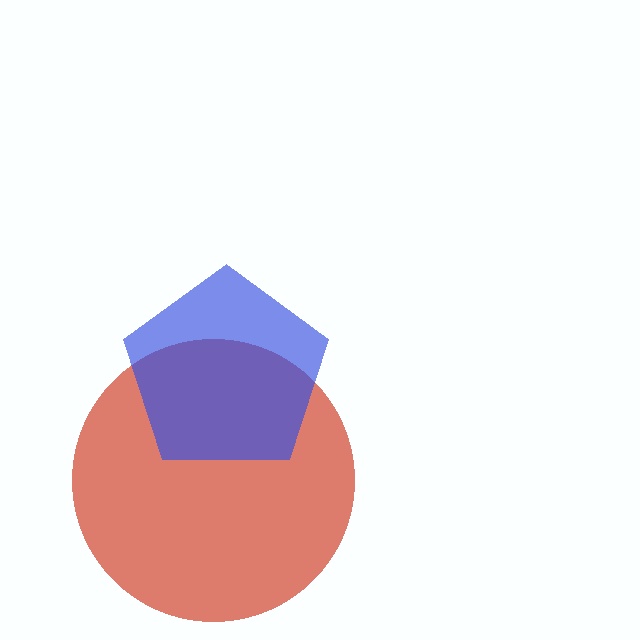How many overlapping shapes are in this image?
There are 2 overlapping shapes in the image.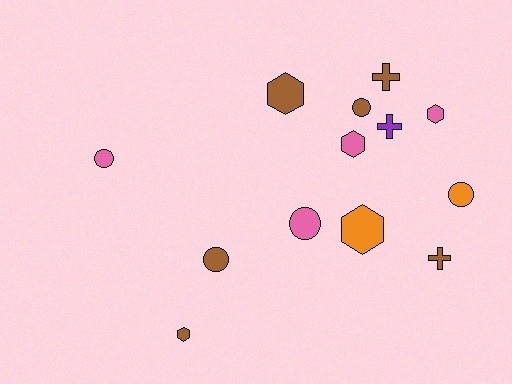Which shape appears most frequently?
Circle, with 5 objects.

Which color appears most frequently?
Brown, with 6 objects.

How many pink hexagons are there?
There are 2 pink hexagons.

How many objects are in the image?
There are 13 objects.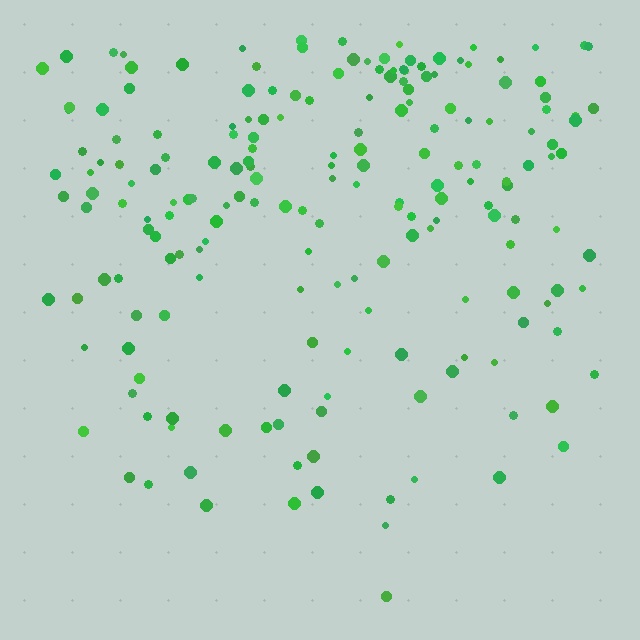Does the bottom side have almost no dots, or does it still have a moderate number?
Still a moderate number, just noticeably fewer than the top.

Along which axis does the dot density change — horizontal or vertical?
Vertical.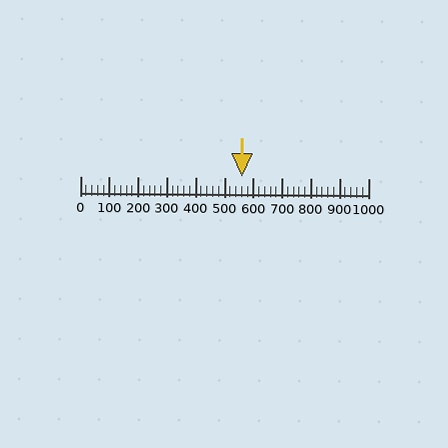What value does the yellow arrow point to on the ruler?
The yellow arrow points to approximately 559.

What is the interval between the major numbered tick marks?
The major tick marks are spaced 100 units apart.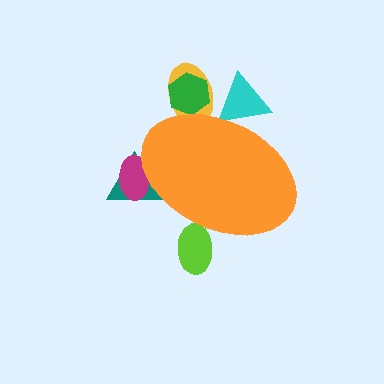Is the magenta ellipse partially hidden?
Yes, the magenta ellipse is partially hidden behind the orange ellipse.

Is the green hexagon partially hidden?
Yes, the green hexagon is partially hidden behind the orange ellipse.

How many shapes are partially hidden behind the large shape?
6 shapes are partially hidden.